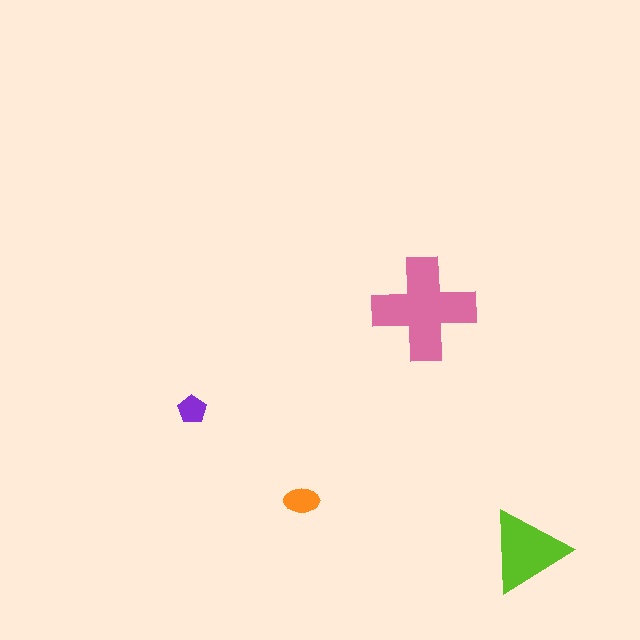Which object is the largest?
The pink cross.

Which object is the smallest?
The purple pentagon.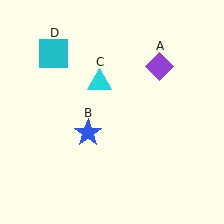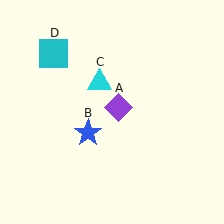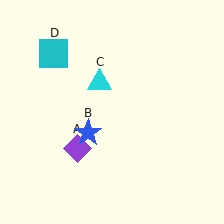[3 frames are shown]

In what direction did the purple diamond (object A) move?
The purple diamond (object A) moved down and to the left.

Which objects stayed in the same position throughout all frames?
Blue star (object B) and cyan triangle (object C) and cyan square (object D) remained stationary.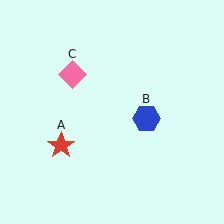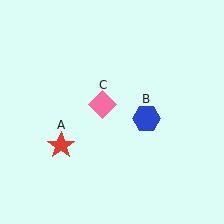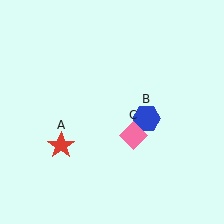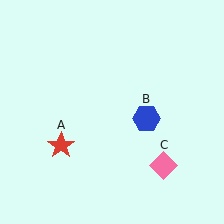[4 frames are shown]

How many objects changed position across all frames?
1 object changed position: pink diamond (object C).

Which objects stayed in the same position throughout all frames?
Red star (object A) and blue hexagon (object B) remained stationary.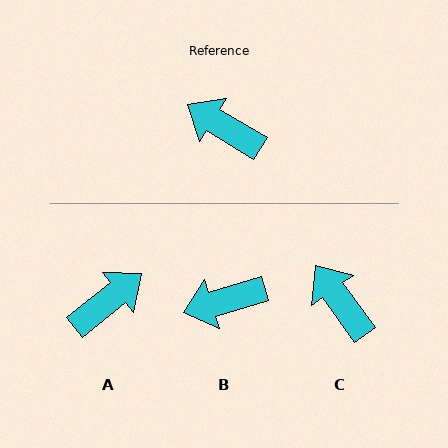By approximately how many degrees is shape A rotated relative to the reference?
Approximately 110 degrees clockwise.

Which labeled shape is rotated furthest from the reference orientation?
A, about 110 degrees away.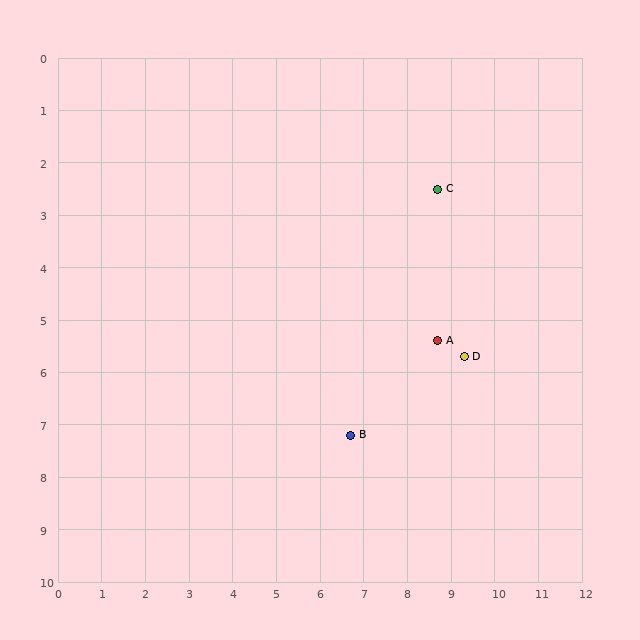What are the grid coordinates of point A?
Point A is at approximately (8.7, 5.4).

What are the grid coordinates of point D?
Point D is at approximately (9.3, 5.7).